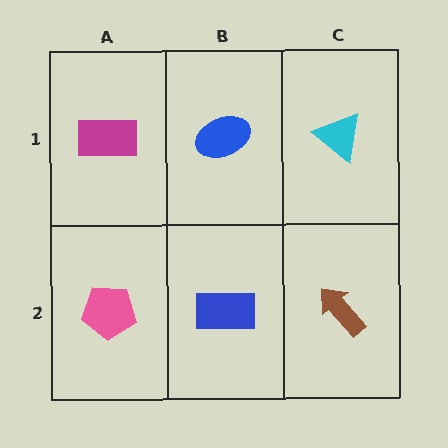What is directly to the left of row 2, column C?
A blue rectangle.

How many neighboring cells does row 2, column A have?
2.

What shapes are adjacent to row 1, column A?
A pink pentagon (row 2, column A), a blue ellipse (row 1, column B).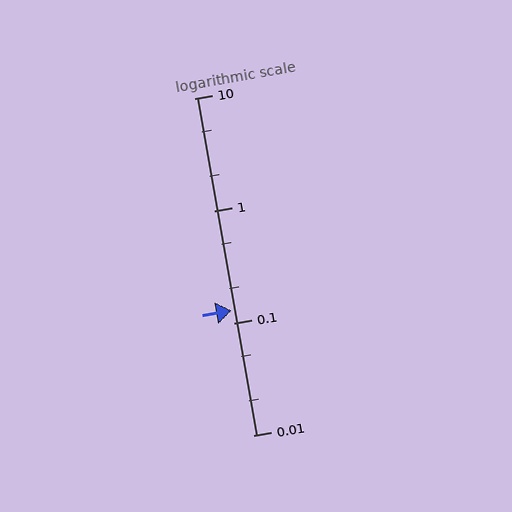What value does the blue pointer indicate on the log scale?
The pointer indicates approximately 0.13.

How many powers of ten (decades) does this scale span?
The scale spans 3 decades, from 0.01 to 10.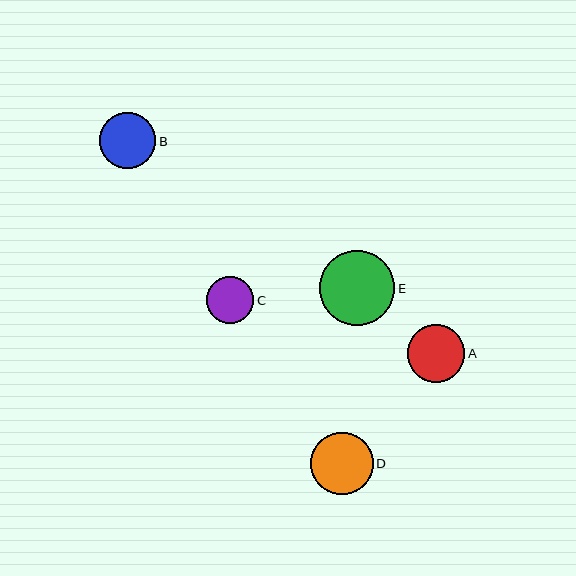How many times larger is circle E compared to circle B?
Circle E is approximately 1.3 times the size of circle B.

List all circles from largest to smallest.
From largest to smallest: E, D, A, B, C.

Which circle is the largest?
Circle E is the largest with a size of approximately 75 pixels.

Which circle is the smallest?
Circle C is the smallest with a size of approximately 47 pixels.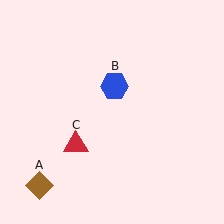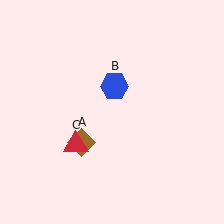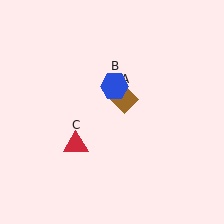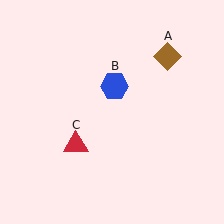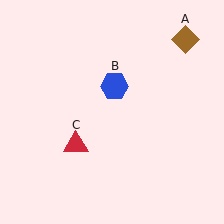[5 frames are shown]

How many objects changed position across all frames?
1 object changed position: brown diamond (object A).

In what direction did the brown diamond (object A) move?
The brown diamond (object A) moved up and to the right.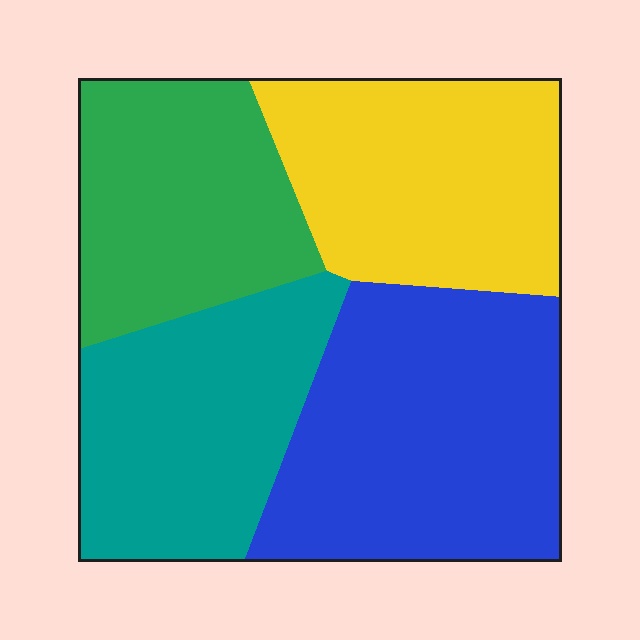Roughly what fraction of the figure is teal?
Teal takes up about one quarter (1/4) of the figure.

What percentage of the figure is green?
Green covers roughly 20% of the figure.